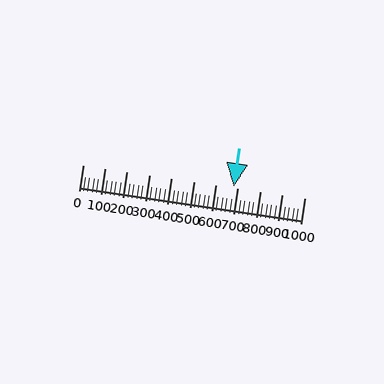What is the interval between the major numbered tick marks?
The major tick marks are spaced 100 units apart.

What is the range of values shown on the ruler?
The ruler shows values from 0 to 1000.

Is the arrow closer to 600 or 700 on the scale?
The arrow is closer to 700.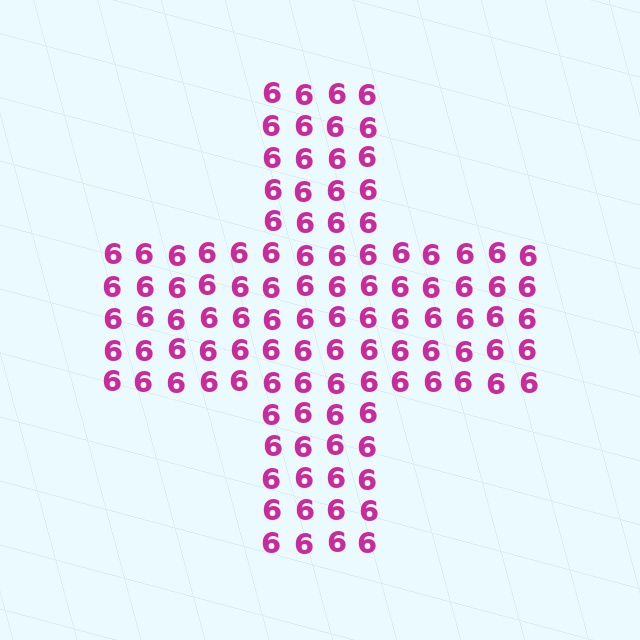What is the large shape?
The large shape is a cross.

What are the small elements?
The small elements are digit 6's.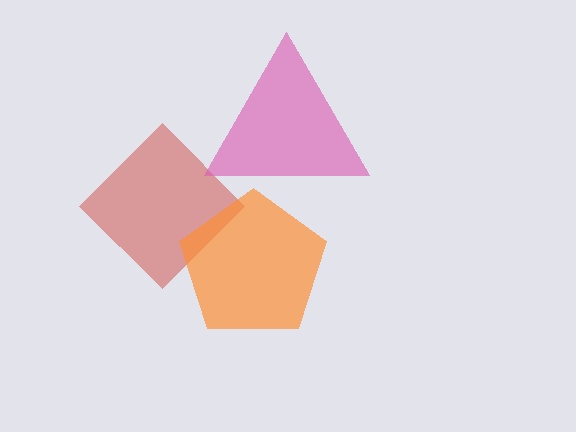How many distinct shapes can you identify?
There are 3 distinct shapes: a red diamond, a pink triangle, an orange pentagon.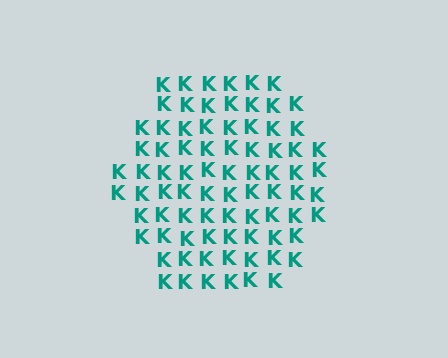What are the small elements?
The small elements are letter K's.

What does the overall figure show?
The overall figure shows a hexagon.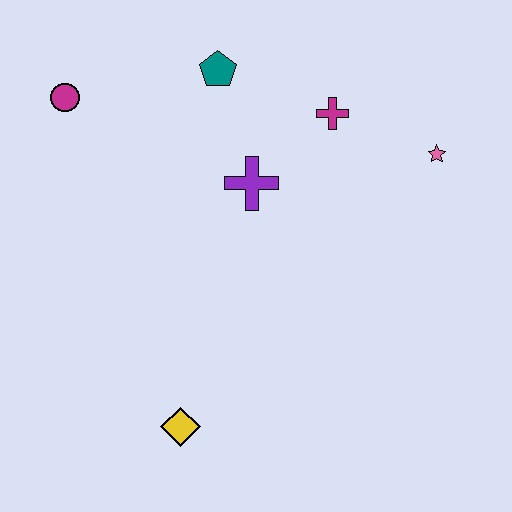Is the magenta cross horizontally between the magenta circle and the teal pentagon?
No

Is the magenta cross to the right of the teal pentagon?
Yes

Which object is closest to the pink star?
The magenta cross is closest to the pink star.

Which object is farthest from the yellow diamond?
The pink star is farthest from the yellow diamond.